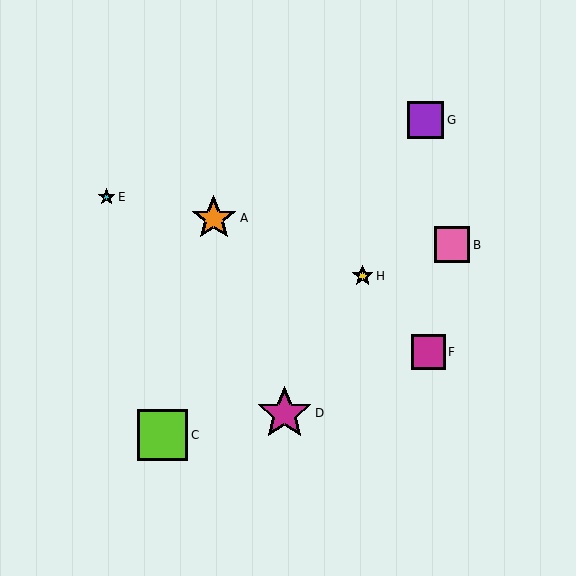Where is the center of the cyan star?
The center of the cyan star is at (107, 197).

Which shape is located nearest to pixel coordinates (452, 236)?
The pink square (labeled B) at (452, 244) is nearest to that location.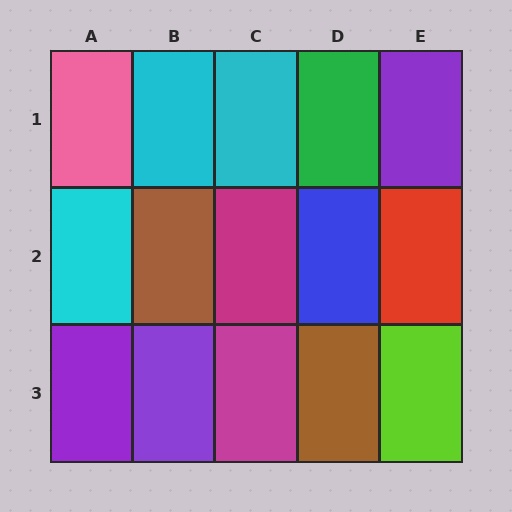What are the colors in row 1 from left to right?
Pink, cyan, cyan, green, purple.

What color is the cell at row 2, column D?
Blue.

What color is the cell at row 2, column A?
Cyan.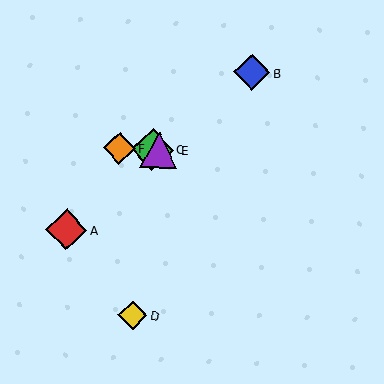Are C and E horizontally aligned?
Yes, both are at y≈150.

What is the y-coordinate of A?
Object A is at y≈229.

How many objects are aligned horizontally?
3 objects (C, E, F) are aligned horizontally.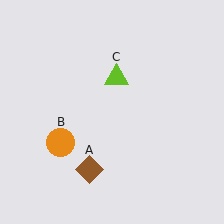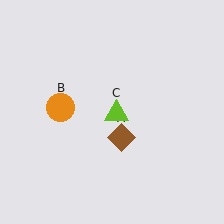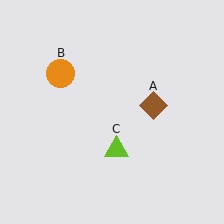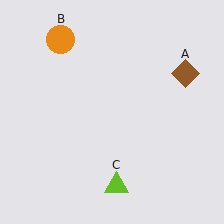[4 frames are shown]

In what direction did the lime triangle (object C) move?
The lime triangle (object C) moved down.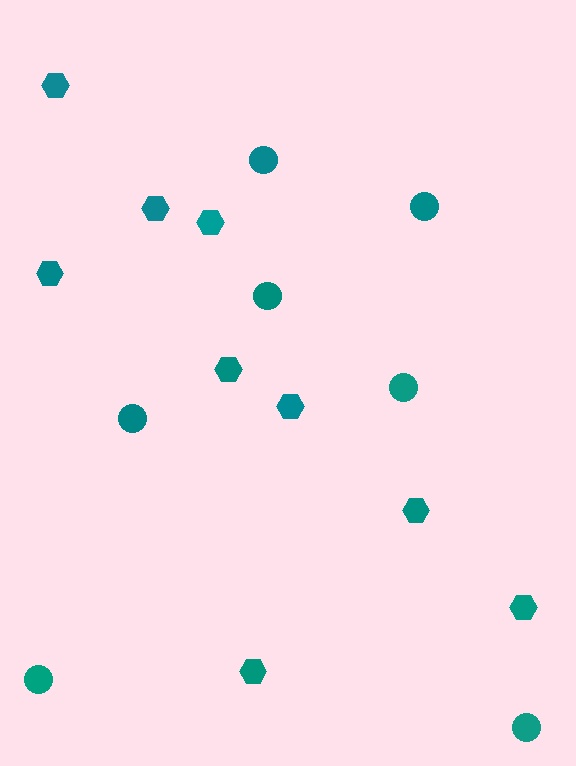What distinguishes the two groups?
There are 2 groups: one group of circles (7) and one group of hexagons (9).